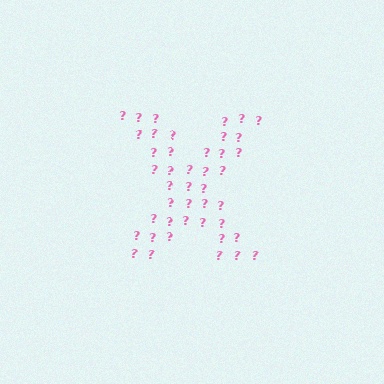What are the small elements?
The small elements are question marks.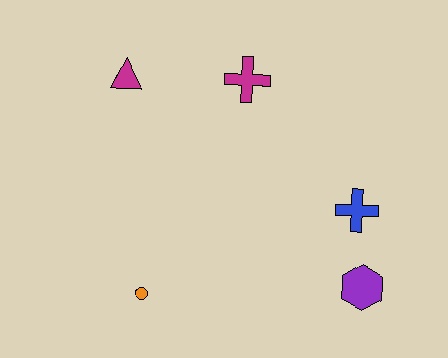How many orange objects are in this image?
There is 1 orange object.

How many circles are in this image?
There is 1 circle.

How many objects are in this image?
There are 5 objects.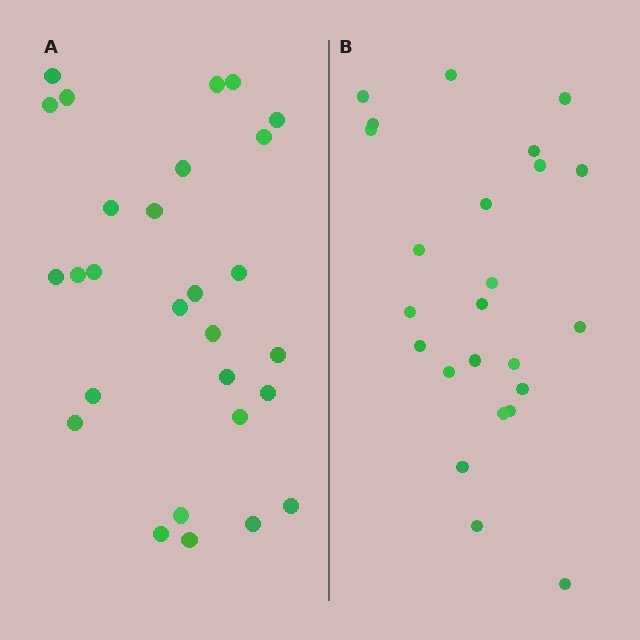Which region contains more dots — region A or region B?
Region A (the left region) has more dots.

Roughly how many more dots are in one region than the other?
Region A has about 4 more dots than region B.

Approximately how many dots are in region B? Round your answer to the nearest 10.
About 20 dots. (The exact count is 24, which rounds to 20.)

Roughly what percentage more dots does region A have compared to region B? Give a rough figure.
About 15% more.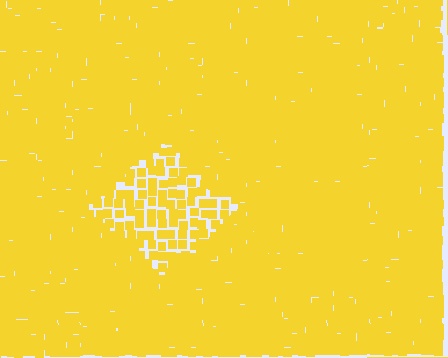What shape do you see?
I see a diamond.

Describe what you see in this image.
The image contains small yellow elements arranged at two different densities. A diamond-shaped region is visible where the elements are less densely packed than the surrounding area.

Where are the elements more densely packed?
The elements are more densely packed outside the diamond boundary.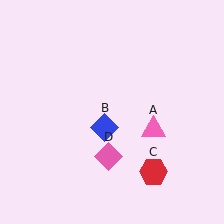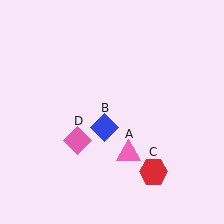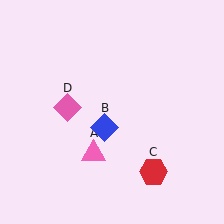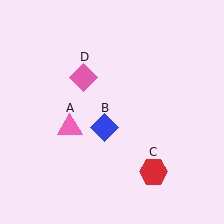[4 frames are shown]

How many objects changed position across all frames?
2 objects changed position: pink triangle (object A), pink diamond (object D).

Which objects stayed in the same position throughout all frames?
Blue diamond (object B) and red hexagon (object C) remained stationary.